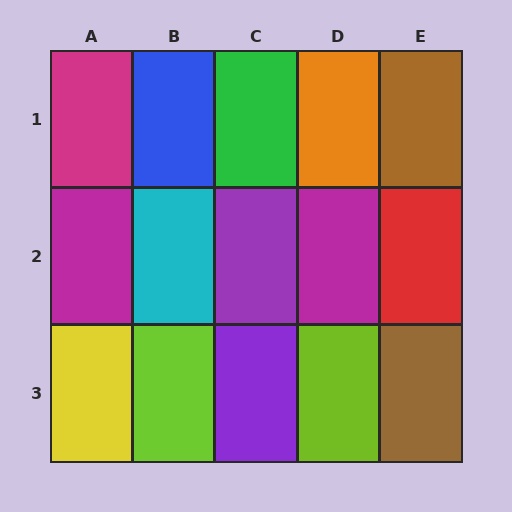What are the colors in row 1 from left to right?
Magenta, blue, green, orange, brown.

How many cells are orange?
1 cell is orange.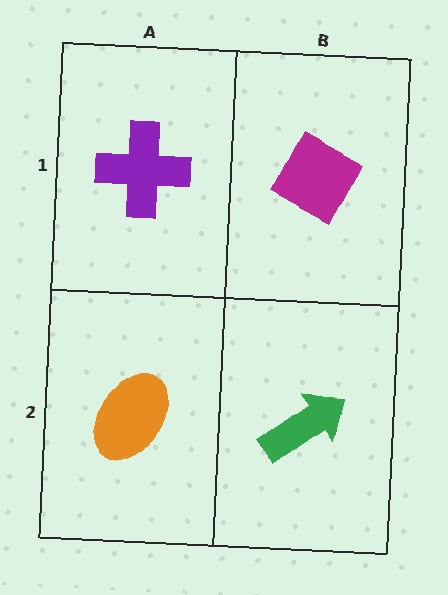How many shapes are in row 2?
2 shapes.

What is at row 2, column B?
A green arrow.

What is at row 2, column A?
An orange ellipse.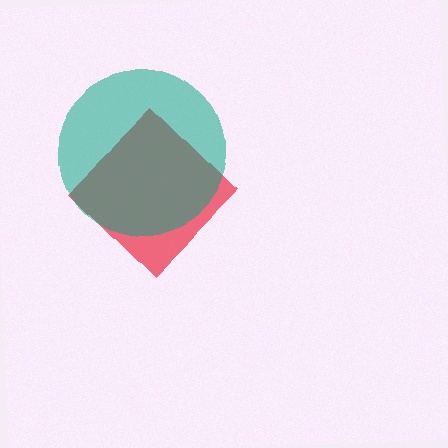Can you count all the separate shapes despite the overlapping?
Yes, there are 2 separate shapes.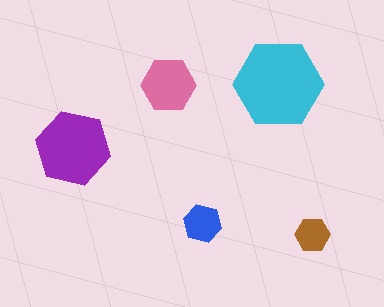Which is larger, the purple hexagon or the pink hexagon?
The purple one.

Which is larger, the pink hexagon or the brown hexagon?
The pink one.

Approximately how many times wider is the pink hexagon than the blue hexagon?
About 1.5 times wider.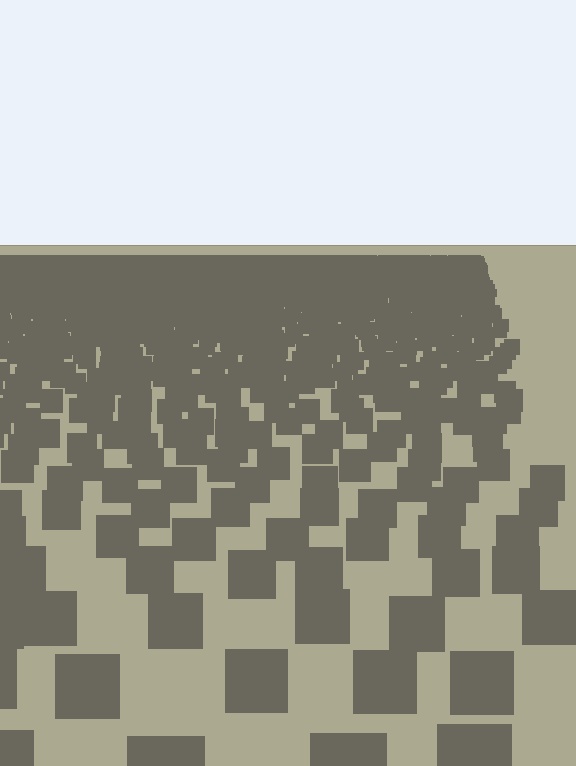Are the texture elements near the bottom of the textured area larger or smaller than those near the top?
Larger. Near the bottom, elements are closer to the viewer and appear at a bigger on-screen size.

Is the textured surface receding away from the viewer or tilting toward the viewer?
The surface is receding away from the viewer. Texture elements get smaller and denser toward the top.